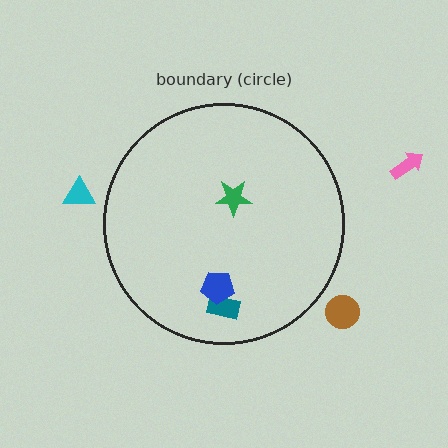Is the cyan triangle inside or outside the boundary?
Outside.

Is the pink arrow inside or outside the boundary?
Outside.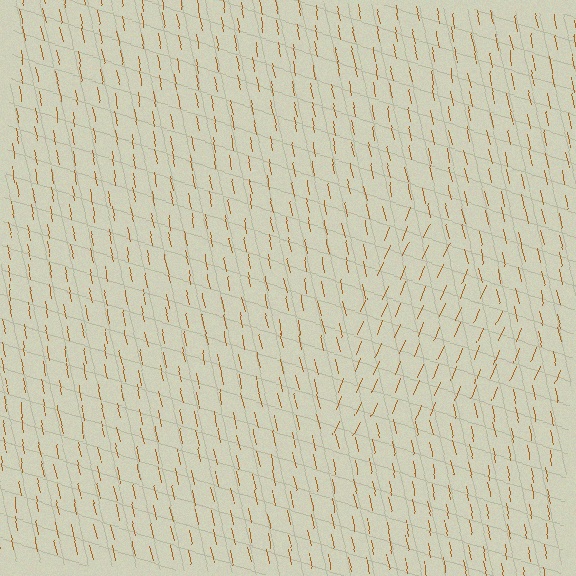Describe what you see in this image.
The image is filled with small brown line segments. A triangle region in the image has lines oriented differently from the surrounding lines, creating a visible texture boundary.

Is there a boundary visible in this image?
Yes, there is a texture boundary formed by a change in line orientation.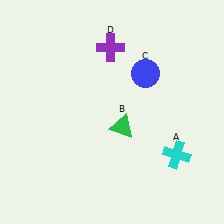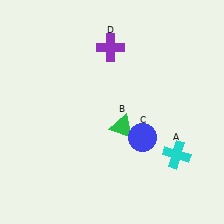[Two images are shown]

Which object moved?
The blue circle (C) moved down.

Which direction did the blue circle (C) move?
The blue circle (C) moved down.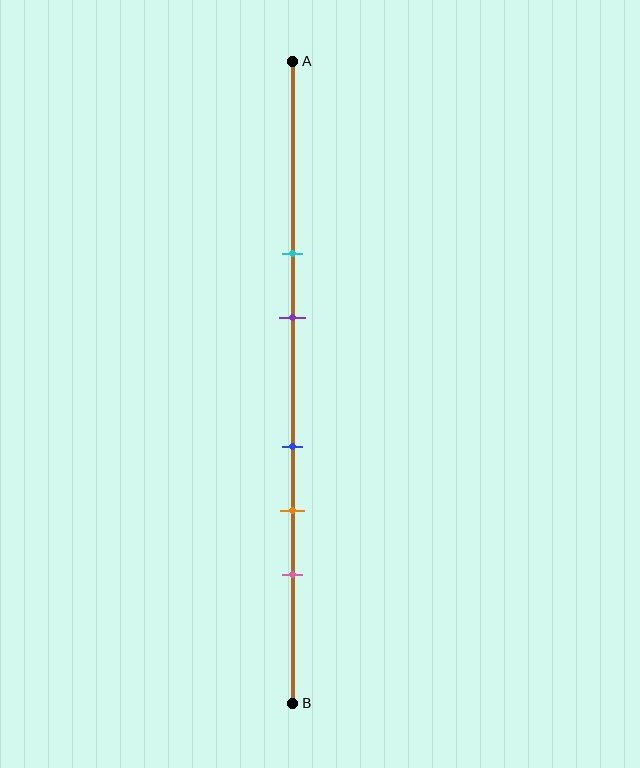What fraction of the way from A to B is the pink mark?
The pink mark is approximately 80% (0.8) of the way from A to B.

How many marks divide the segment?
There are 5 marks dividing the segment.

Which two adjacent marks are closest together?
The blue and orange marks are the closest adjacent pair.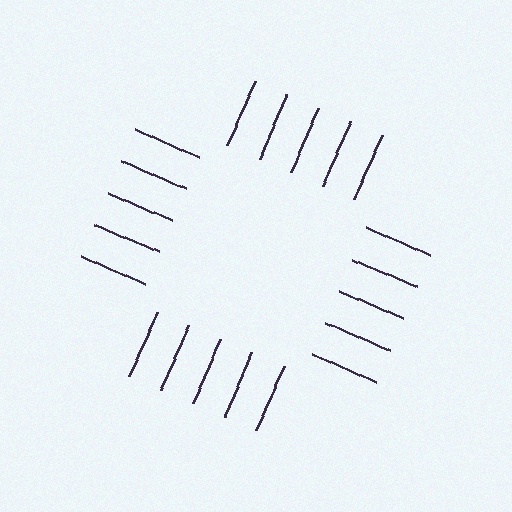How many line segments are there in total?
20 — 5 along each of the 4 edges.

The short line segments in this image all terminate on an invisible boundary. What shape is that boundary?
An illusory square — the line segments terminate on its edges but no continuous stroke is drawn.